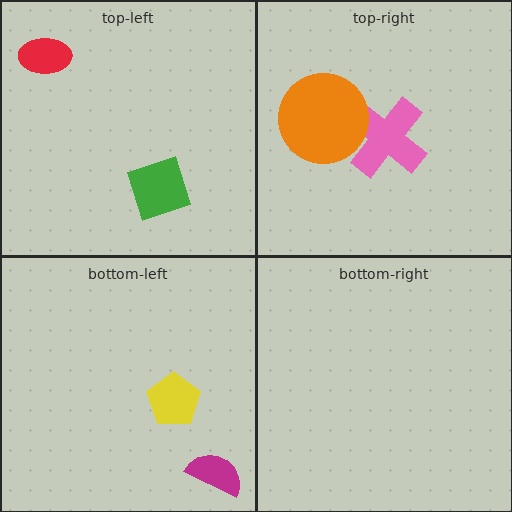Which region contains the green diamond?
The top-left region.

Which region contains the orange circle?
The top-right region.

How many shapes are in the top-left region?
2.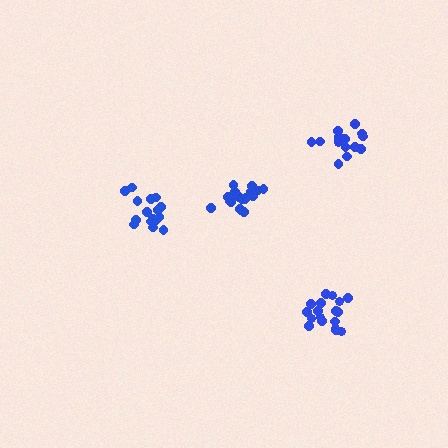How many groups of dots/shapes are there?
There are 4 groups.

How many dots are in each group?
Group 1: 16 dots, Group 2: 19 dots, Group 3: 18 dots, Group 4: 15 dots (68 total).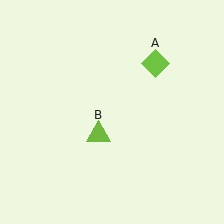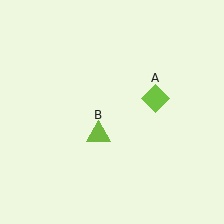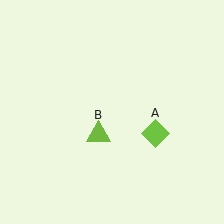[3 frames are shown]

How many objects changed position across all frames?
1 object changed position: lime diamond (object A).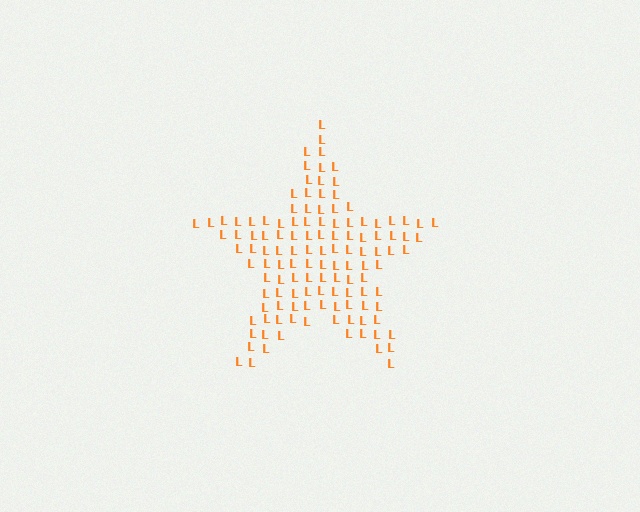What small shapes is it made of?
It is made of small letter L's.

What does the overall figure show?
The overall figure shows a star.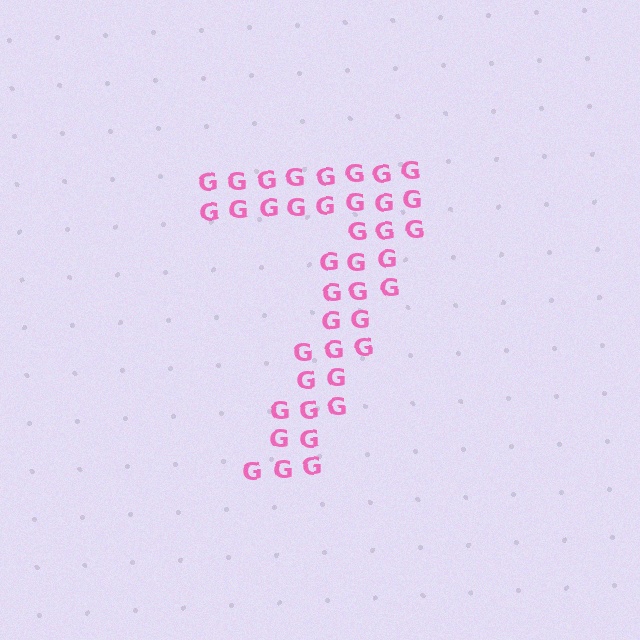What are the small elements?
The small elements are letter G's.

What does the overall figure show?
The overall figure shows the digit 7.